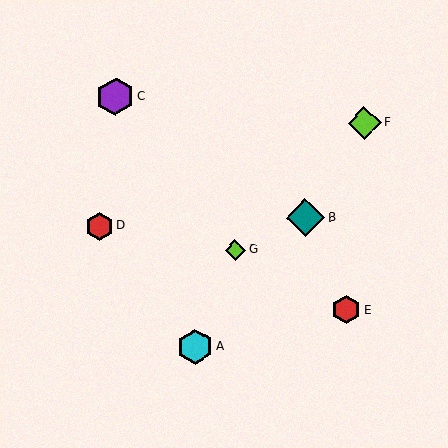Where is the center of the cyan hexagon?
The center of the cyan hexagon is at (195, 347).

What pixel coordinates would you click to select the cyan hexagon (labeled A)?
Click at (195, 347) to select the cyan hexagon A.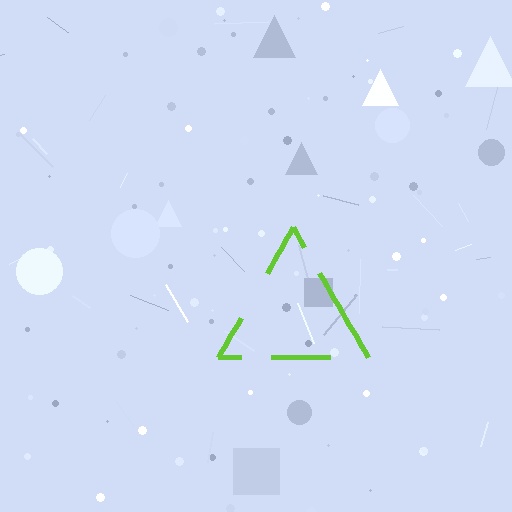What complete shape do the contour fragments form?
The contour fragments form a triangle.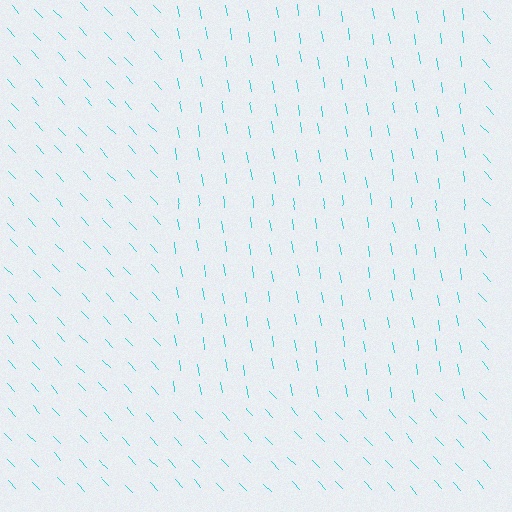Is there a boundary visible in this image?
Yes, there is a texture boundary formed by a change in line orientation.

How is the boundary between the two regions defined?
The boundary is defined purely by a change in line orientation (approximately 34 degrees difference). All lines are the same color and thickness.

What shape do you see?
I see a rectangle.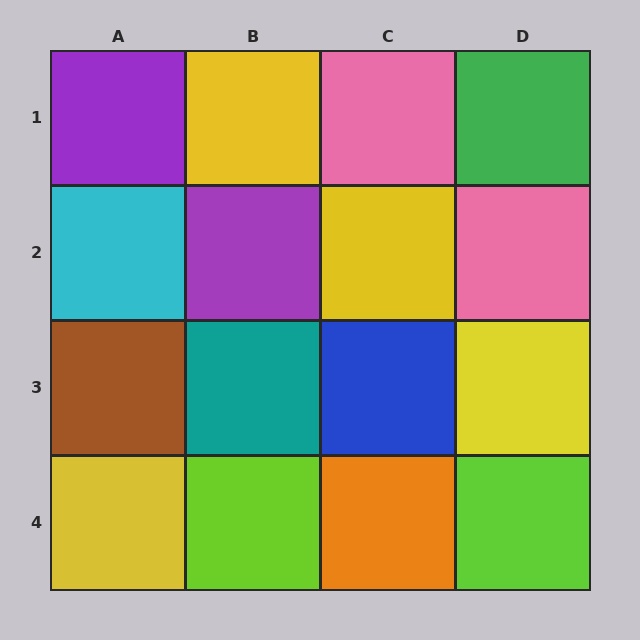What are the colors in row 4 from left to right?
Yellow, lime, orange, lime.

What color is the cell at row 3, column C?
Blue.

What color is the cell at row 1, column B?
Yellow.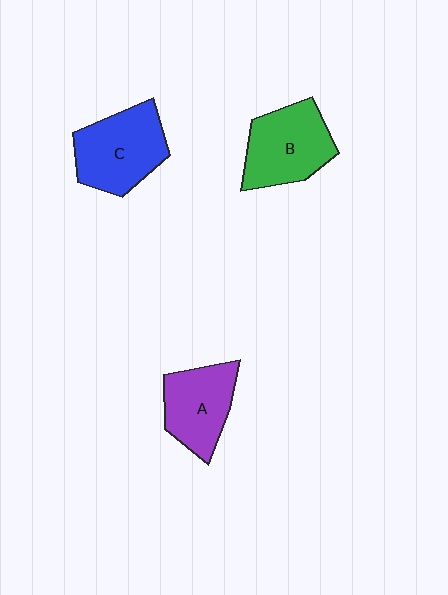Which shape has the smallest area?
Shape A (purple).